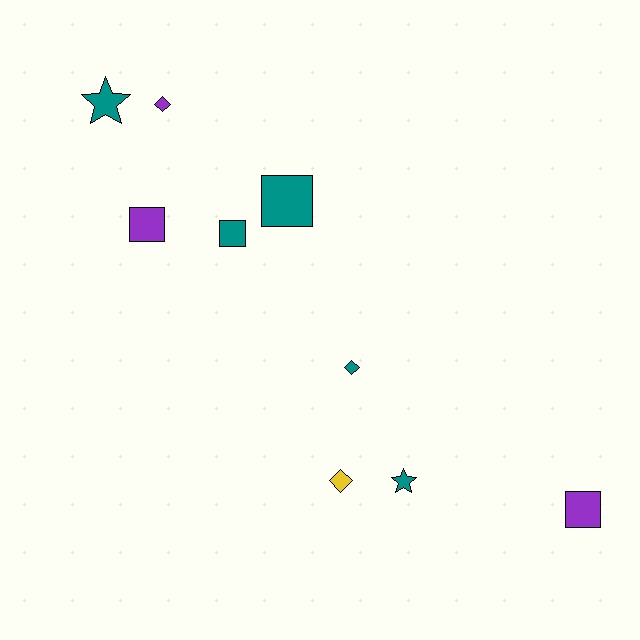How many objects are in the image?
There are 9 objects.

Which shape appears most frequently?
Square, with 4 objects.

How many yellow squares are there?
There are no yellow squares.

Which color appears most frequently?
Teal, with 5 objects.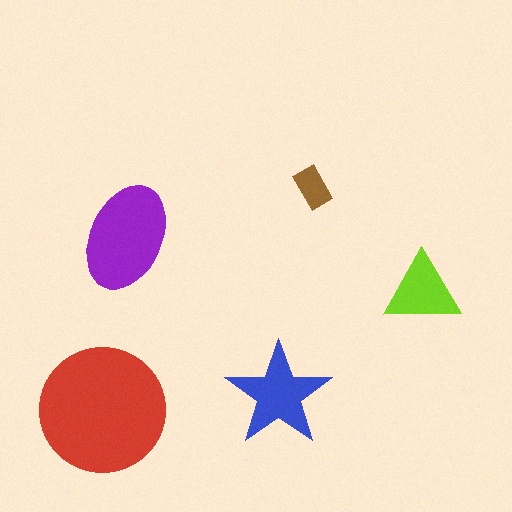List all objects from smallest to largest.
The brown rectangle, the lime triangle, the blue star, the purple ellipse, the red circle.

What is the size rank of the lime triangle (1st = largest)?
4th.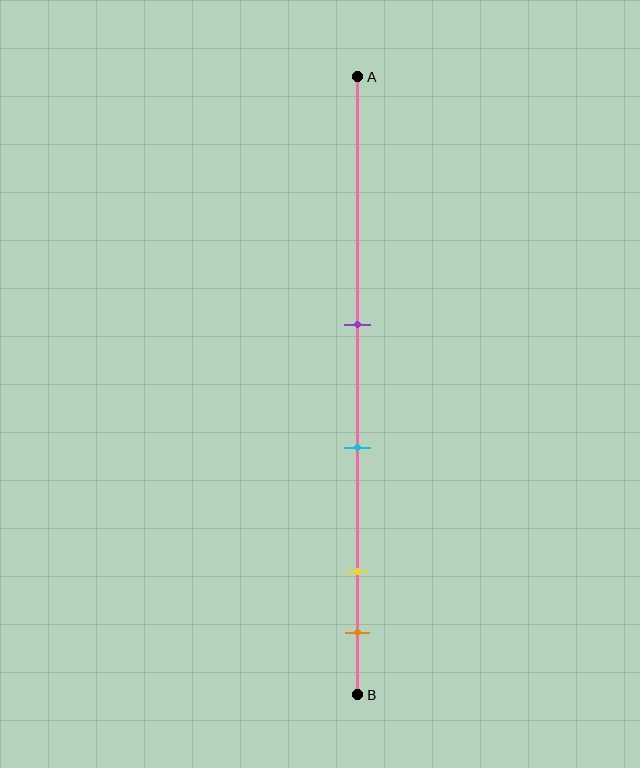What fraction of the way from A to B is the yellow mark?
The yellow mark is approximately 80% (0.8) of the way from A to B.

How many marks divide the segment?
There are 4 marks dividing the segment.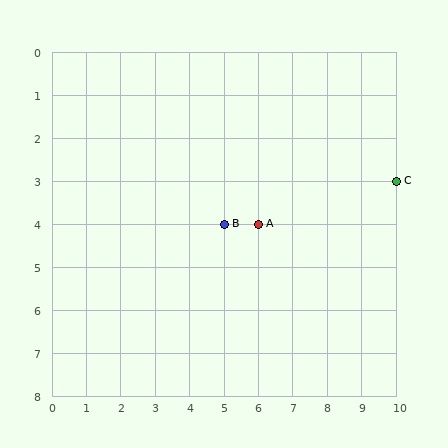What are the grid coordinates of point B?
Point B is at grid coordinates (5, 4).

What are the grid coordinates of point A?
Point A is at grid coordinates (6, 4).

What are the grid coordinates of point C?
Point C is at grid coordinates (10, 3).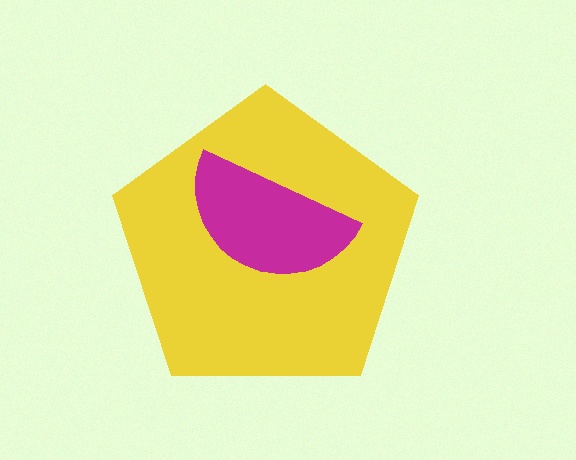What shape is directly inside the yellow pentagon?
The magenta semicircle.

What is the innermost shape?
The magenta semicircle.